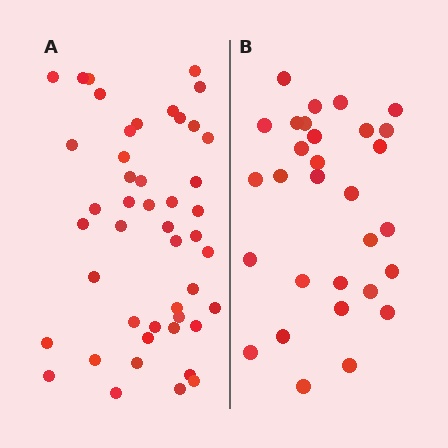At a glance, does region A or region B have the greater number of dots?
Region A (the left region) has more dots.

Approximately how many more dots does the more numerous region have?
Region A has approximately 15 more dots than region B.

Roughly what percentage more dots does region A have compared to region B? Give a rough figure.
About 55% more.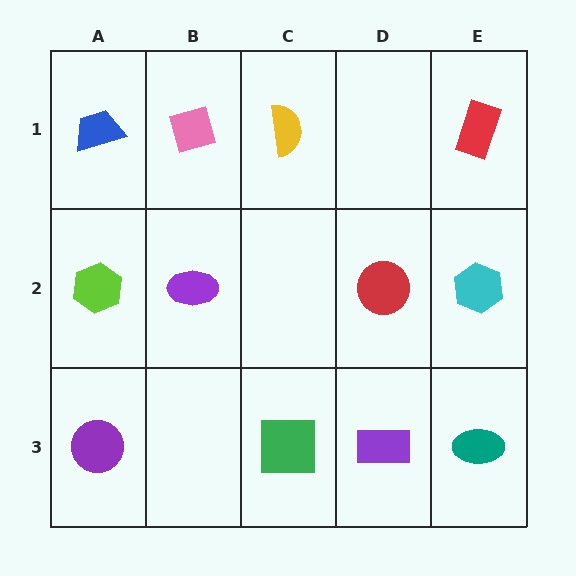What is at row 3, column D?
A purple rectangle.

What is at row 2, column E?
A cyan hexagon.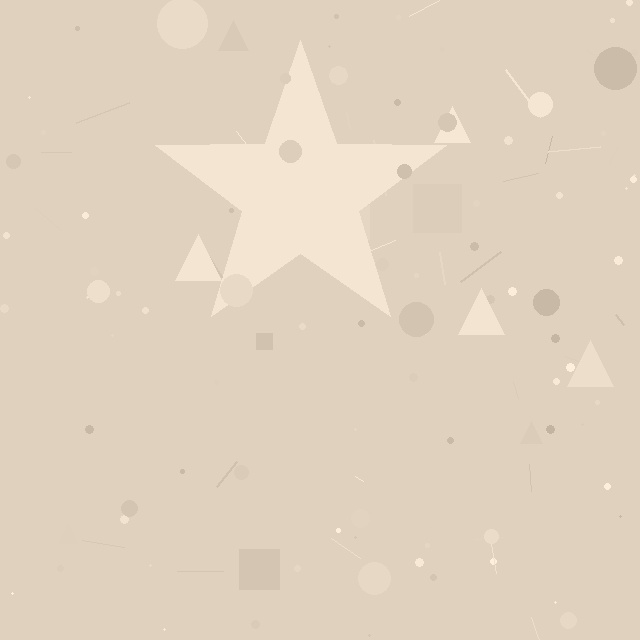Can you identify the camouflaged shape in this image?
The camouflaged shape is a star.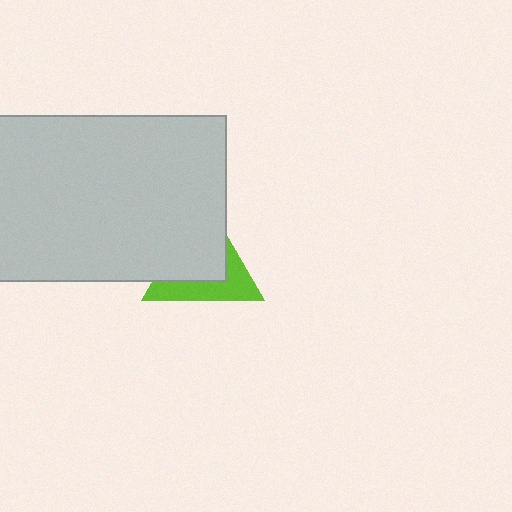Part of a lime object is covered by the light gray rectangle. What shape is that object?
It is a triangle.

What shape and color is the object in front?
The object in front is a light gray rectangle.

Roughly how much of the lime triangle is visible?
A small part of it is visible (roughly 43%).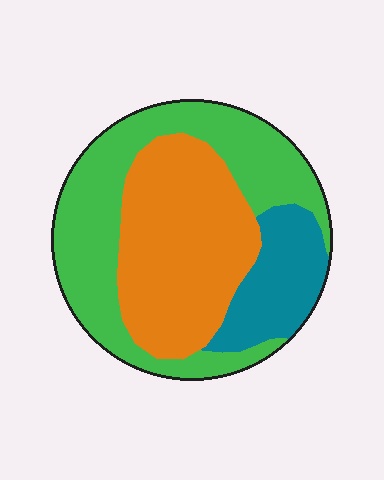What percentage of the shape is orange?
Orange takes up about two fifths (2/5) of the shape.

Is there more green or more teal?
Green.